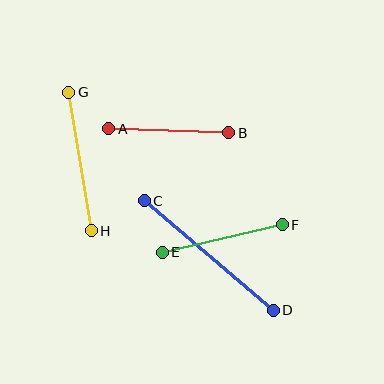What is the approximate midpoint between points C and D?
The midpoint is at approximately (209, 255) pixels.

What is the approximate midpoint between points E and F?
The midpoint is at approximately (222, 239) pixels.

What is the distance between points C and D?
The distance is approximately 169 pixels.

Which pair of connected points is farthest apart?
Points C and D are farthest apart.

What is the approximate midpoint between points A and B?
The midpoint is at approximately (169, 131) pixels.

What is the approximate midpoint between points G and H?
The midpoint is at approximately (80, 161) pixels.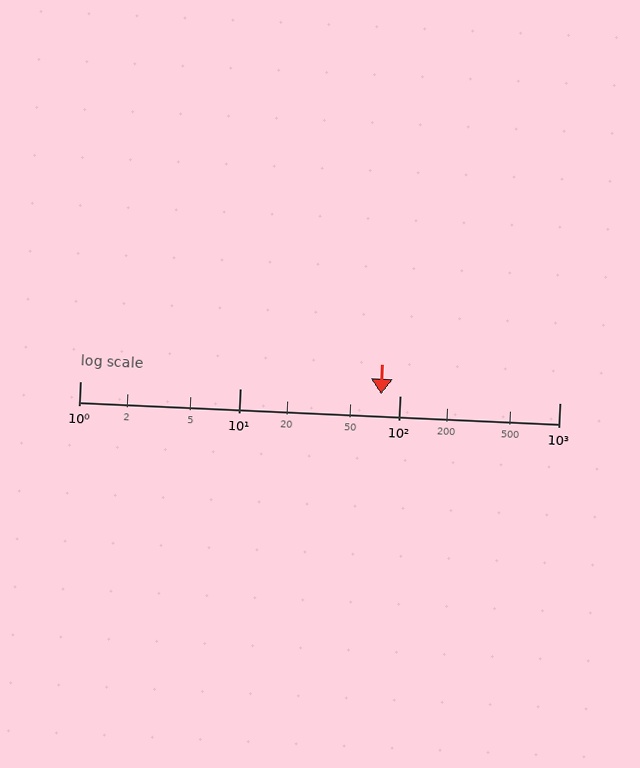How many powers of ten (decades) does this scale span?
The scale spans 3 decades, from 1 to 1000.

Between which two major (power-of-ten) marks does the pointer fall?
The pointer is between 10 and 100.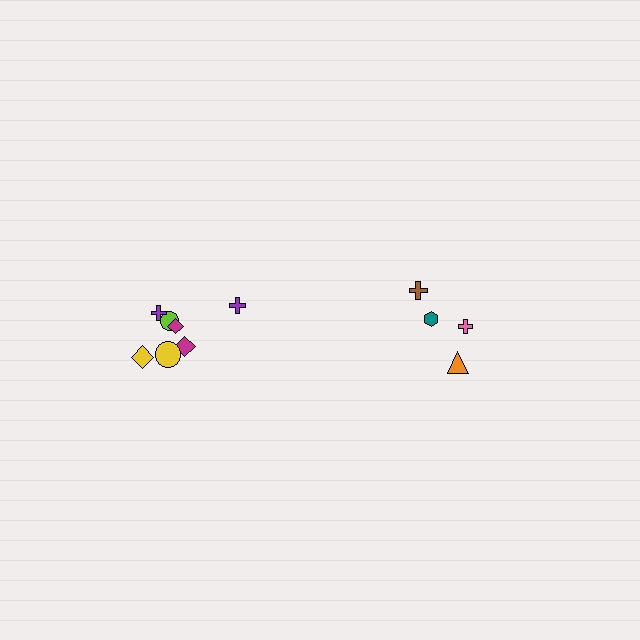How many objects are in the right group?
There are 4 objects.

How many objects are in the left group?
There are 7 objects.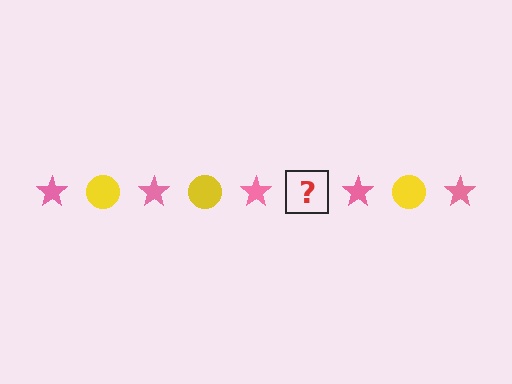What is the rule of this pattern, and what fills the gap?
The rule is that the pattern alternates between pink star and yellow circle. The gap should be filled with a yellow circle.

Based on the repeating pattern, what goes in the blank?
The blank should be a yellow circle.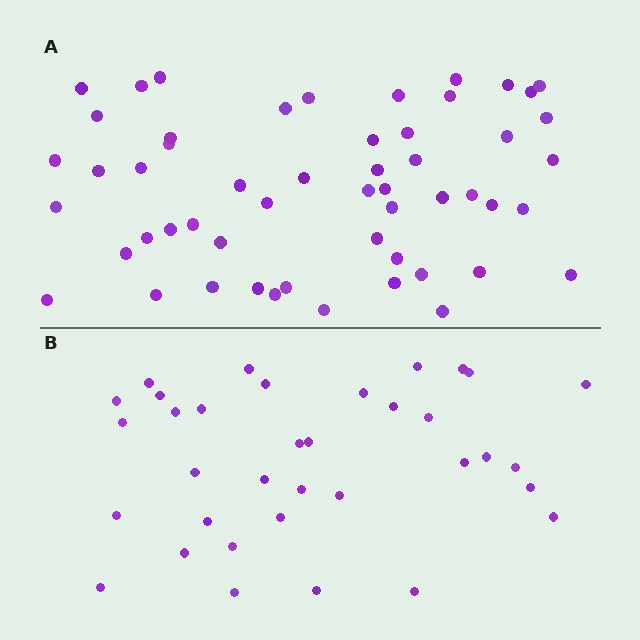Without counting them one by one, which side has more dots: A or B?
Region A (the top region) has more dots.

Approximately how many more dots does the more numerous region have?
Region A has approximately 20 more dots than region B.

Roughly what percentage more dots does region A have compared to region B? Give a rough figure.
About 55% more.